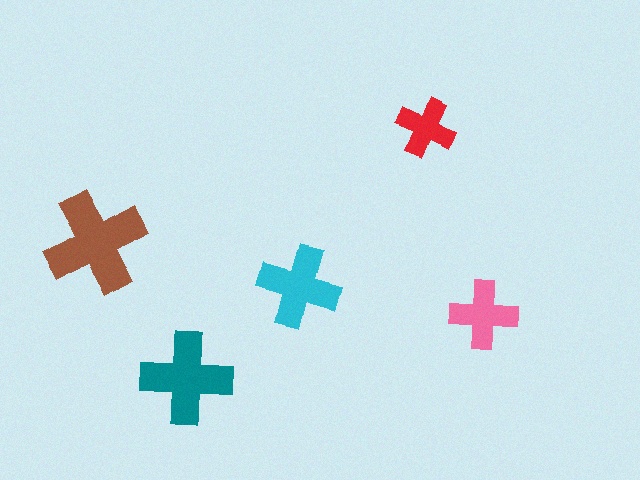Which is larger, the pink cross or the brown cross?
The brown one.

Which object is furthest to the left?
The brown cross is leftmost.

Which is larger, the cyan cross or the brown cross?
The brown one.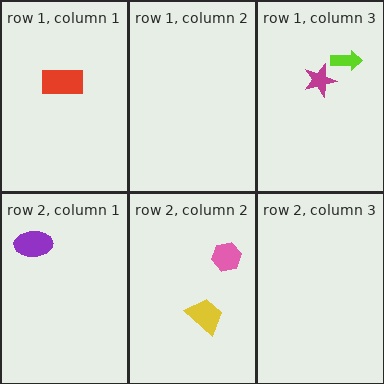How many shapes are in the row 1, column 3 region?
2.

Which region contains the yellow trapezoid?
The row 2, column 2 region.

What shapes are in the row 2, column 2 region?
The pink hexagon, the yellow trapezoid.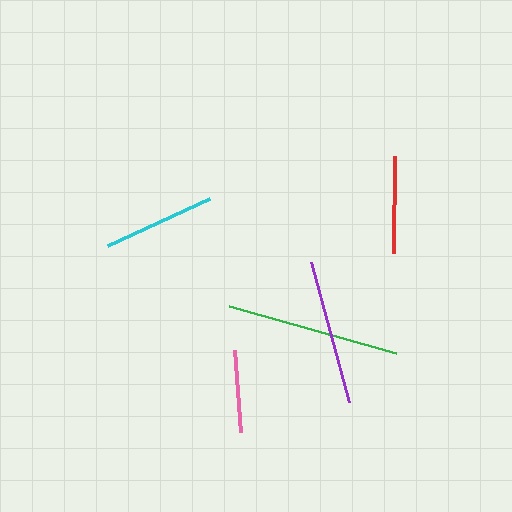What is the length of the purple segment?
The purple segment is approximately 145 pixels long.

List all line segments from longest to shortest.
From longest to shortest: green, purple, cyan, red, pink.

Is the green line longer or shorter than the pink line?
The green line is longer than the pink line.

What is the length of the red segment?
The red segment is approximately 97 pixels long.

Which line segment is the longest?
The green line is the longest at approximately 173 pixels.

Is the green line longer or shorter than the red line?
The green line is longer than the red line.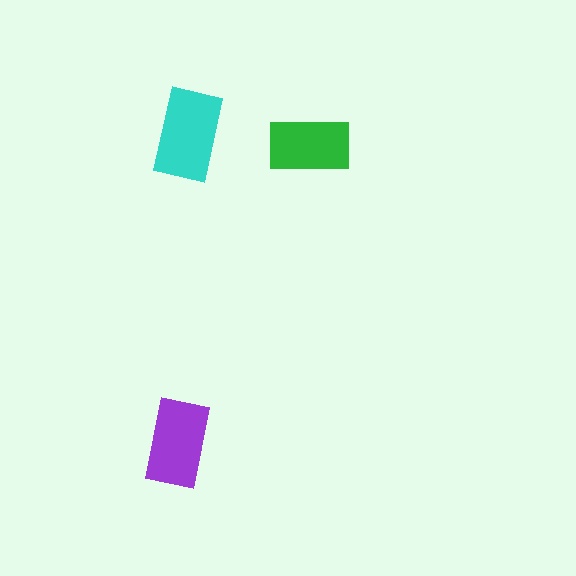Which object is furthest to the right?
The green rectangle is rightmost.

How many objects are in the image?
There are 3 objects in the image.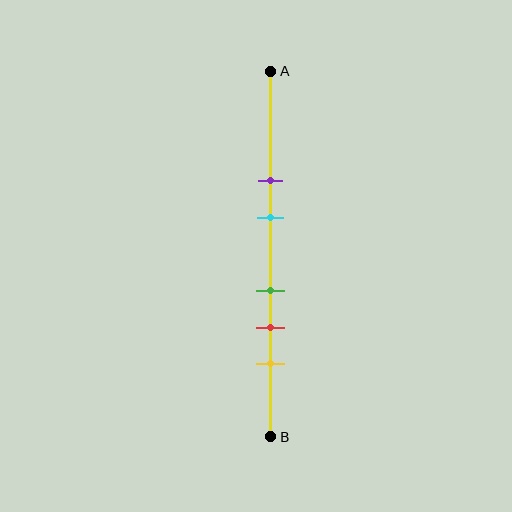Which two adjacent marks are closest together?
The green and red marks are the closest adjacent pair.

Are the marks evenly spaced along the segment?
No, the marks are not evenly spaced.